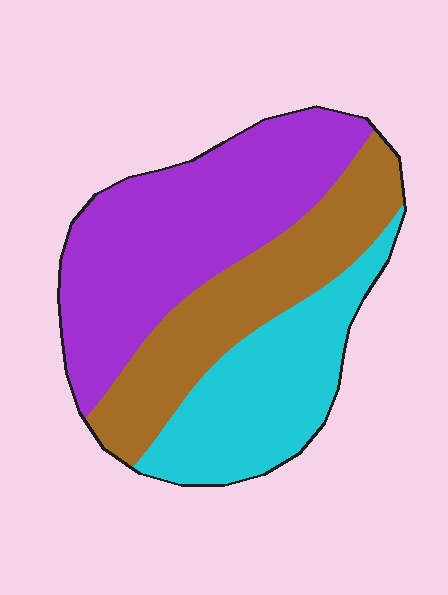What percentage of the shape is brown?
Brown covers 29% of the shape.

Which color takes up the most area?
Purple, at roughly 45%.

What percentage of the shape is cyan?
Cyan takes up between a sixth and a third of the shape.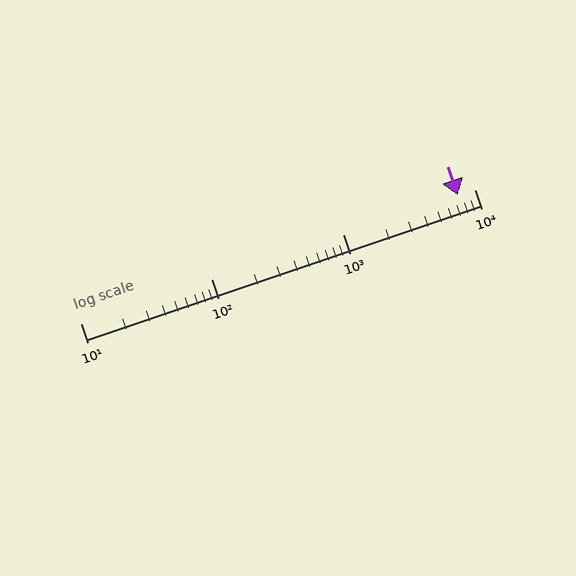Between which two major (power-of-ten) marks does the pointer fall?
The pointer is between 1000 and 10000.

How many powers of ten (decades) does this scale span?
The scale spans 3 decades, from 10 to 10000.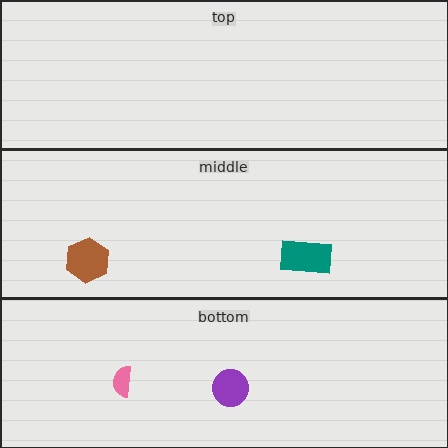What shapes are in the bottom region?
The pink semicircle, the purple circle.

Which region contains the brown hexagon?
The middle region.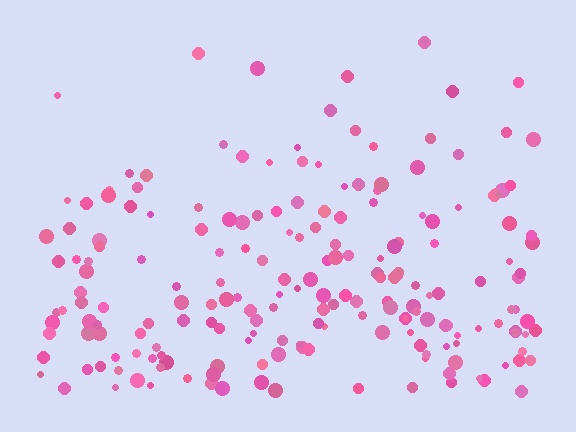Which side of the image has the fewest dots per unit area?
The top.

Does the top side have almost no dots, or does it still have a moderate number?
Still a moderate number, just noticeably fewer than the bottom.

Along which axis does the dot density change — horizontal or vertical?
Vertical.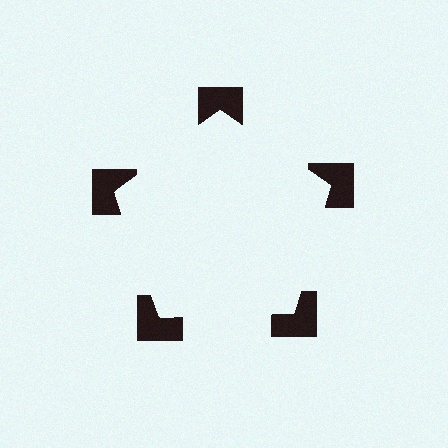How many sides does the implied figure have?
5 sides.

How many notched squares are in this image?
There are 5 — one at each vertex of the illusory pentagon.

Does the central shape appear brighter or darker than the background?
It typically appears slightly brighter than the background, even though no actual brightness change is drawn.